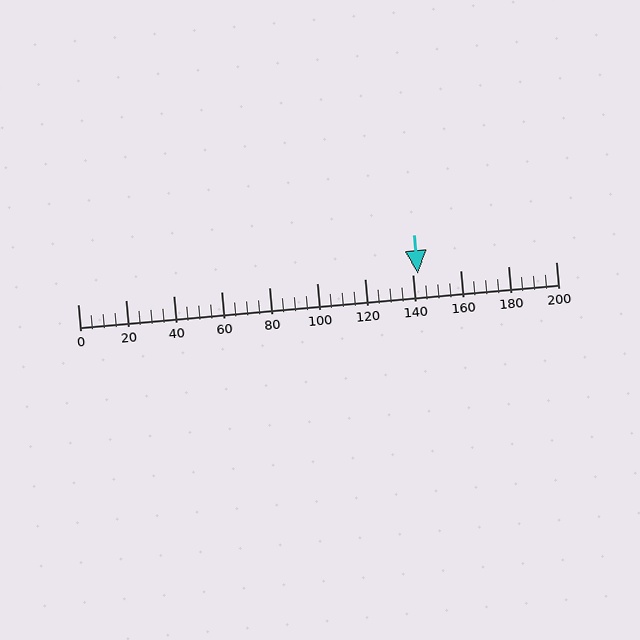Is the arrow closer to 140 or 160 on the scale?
The arrow is closer to 140.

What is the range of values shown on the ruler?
The ruler shows values from 0 to 200.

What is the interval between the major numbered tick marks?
The major tick marks are spaced 20 units apart.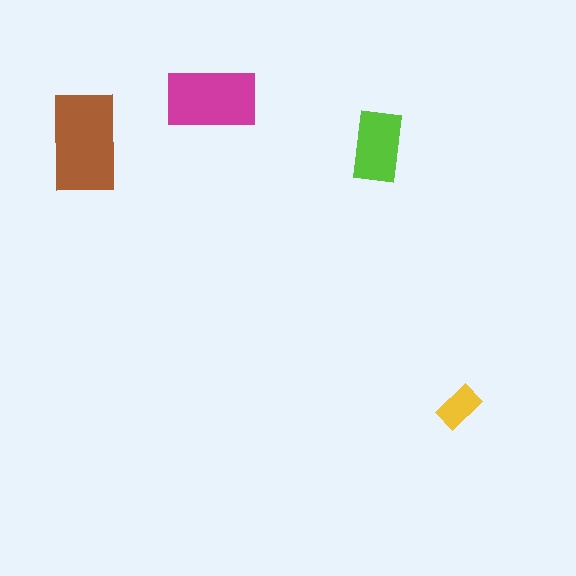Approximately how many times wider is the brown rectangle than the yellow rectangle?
About 2.5 times wider.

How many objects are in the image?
There are 4 objects in the image.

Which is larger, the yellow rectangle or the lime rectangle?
The lime one.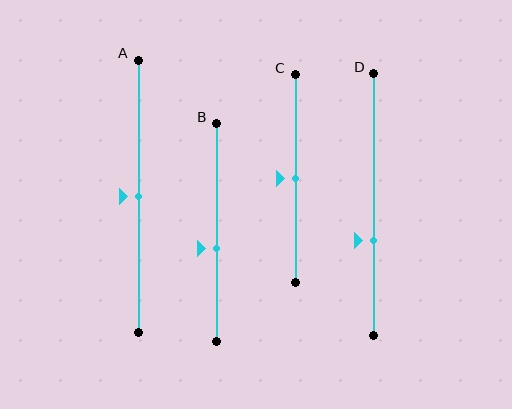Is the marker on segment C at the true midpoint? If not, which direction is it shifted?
Yes, the marker on segment C is at the true midpoint.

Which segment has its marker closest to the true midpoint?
Segment A has its marker closest to the true midpoint.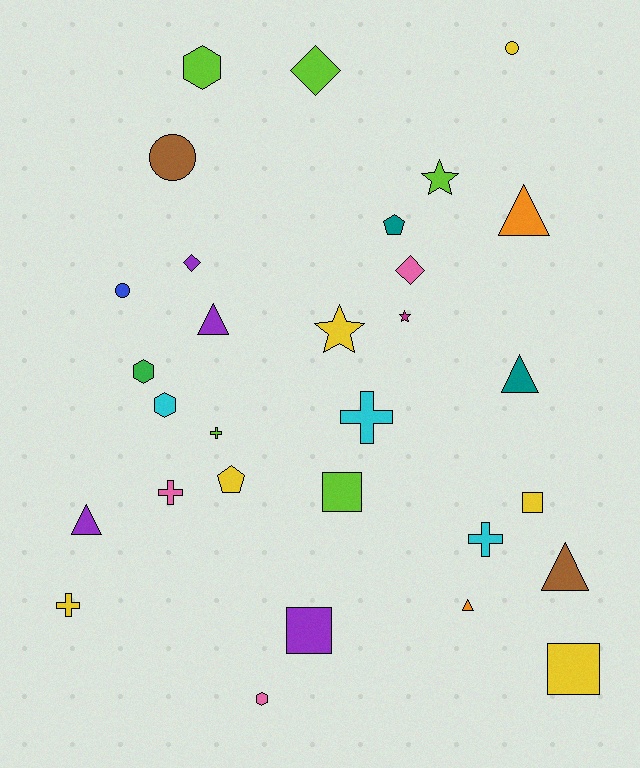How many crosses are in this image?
There are 5 crosses.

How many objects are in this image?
There are 30 objects.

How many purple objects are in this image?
There are 4 purple objects.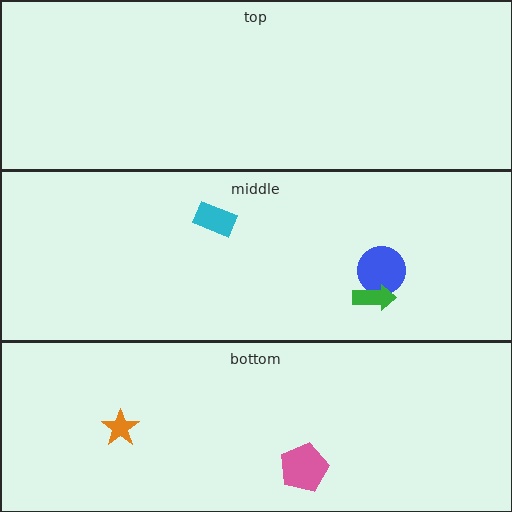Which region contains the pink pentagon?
The bottom region.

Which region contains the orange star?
The bottom region.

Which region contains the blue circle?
The middle region.